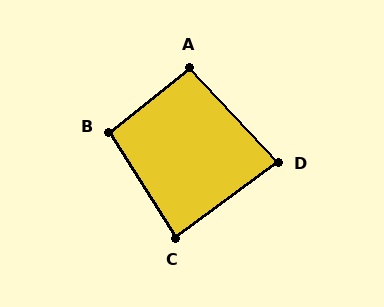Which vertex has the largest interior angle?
B, at approximately 96 degrees.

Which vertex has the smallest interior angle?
D, at approximately 84 degrees.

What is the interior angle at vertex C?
Approximately 86 degrees (approximately right).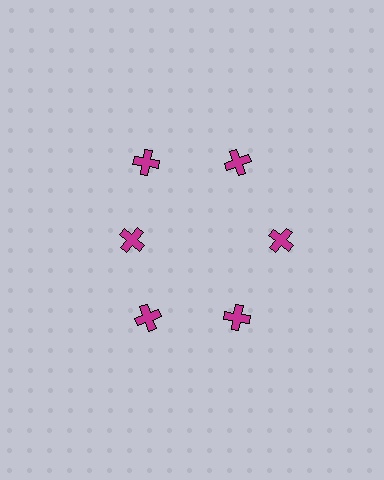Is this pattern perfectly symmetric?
No. The 6 magenta crosses are arranged in a ring, but one element near the 9 o'clock position is pulled inward toward the center, breaking the 6-fold rotational symmetry.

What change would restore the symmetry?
The symmetry would be restored by moving it outward, back onto the ring so that all 6 crosses sit at equal angles and equal distance from the center.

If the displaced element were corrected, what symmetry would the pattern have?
It would have 6-fold rotational symmetry — the pattern would map onto itself every 60 degrees.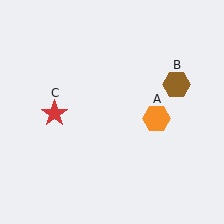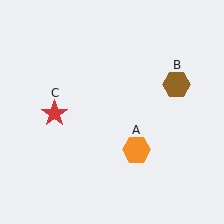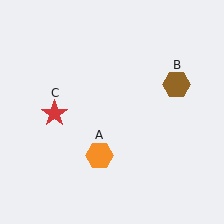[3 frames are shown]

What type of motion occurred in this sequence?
The orange hexagon (object A) rotated clockwise around the center of the scene.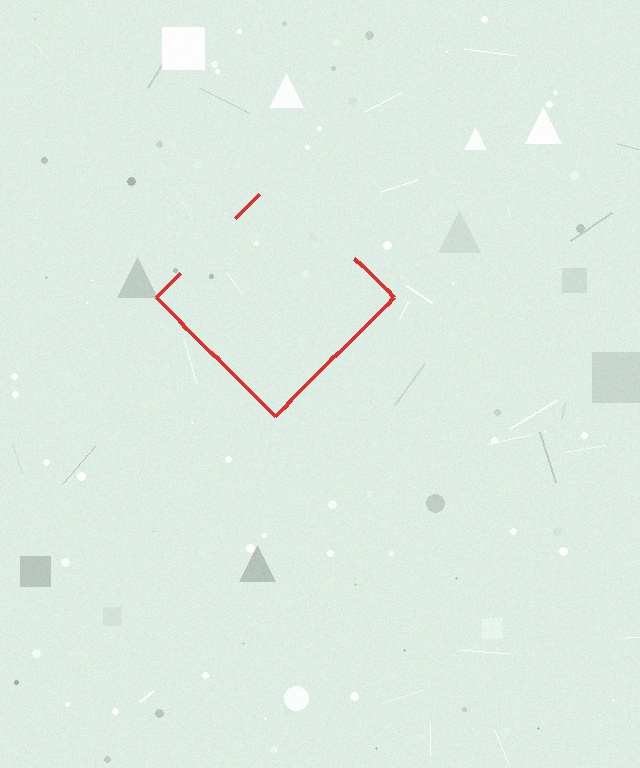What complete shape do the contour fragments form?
The contour fragments form a diamond.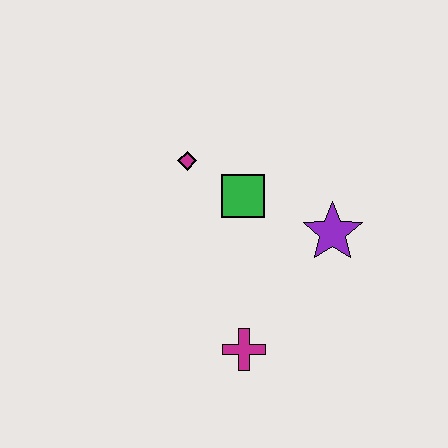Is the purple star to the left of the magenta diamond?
No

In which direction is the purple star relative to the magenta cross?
The purple star is above the magenta cross.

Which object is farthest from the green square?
The magenta cross is farthest from the green square.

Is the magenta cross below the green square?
Yes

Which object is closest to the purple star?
The green square is closest to the purple star.